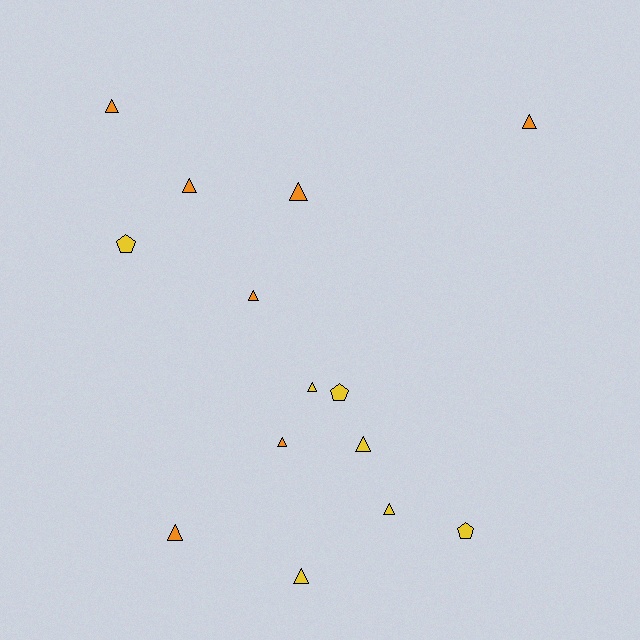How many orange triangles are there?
There are 7 orange triangles.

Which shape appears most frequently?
Triangle, with 11 objects.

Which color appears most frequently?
Yellow, with 7 objects.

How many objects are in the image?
There are 14 objects.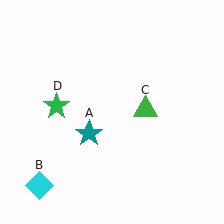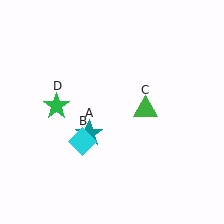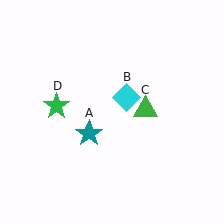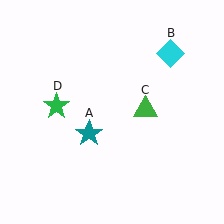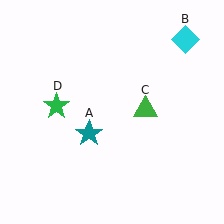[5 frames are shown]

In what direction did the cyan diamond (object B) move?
The cyan diamond (object B) moved up and to the right.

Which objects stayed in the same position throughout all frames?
Teal star (object A) and green triangle (object C) and green star (object D) remained stationary.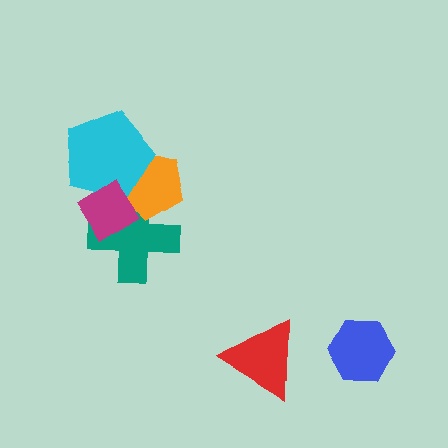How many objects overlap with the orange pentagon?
3 objects overlap with the orange pentagon.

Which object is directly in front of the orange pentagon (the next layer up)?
The cyan pentagon is directly in front of the orange pentagon.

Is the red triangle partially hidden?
No, no other shape covers it.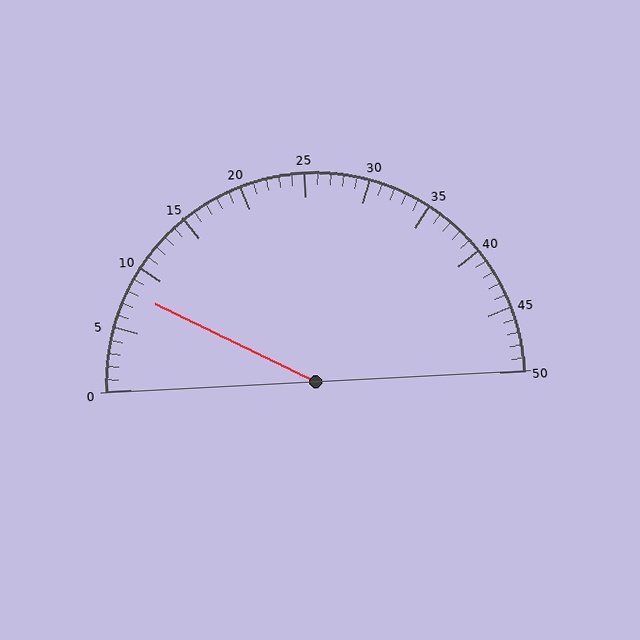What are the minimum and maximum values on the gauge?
The gauge ranges from 0 to 50.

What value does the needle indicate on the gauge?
The needle indicates approximately 8.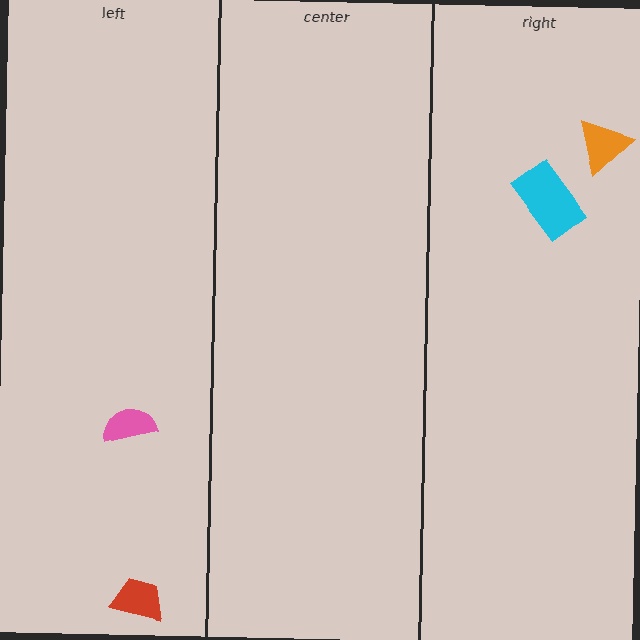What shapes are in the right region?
The orange triangle, the cyan rectangle.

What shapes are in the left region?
The pink semicircle, the red trapezoid.